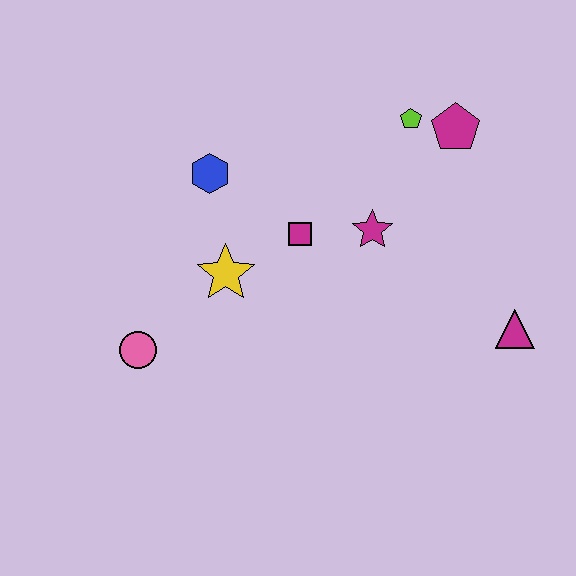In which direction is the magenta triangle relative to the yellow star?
The magenta triangle is to the right of the yellow star.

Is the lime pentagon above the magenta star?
Yes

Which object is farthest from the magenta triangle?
The pink circle is farthest from the magenta triangle.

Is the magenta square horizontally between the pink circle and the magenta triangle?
Yes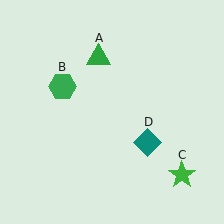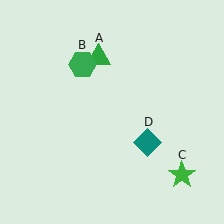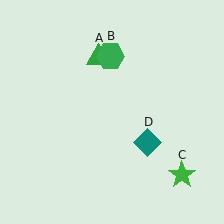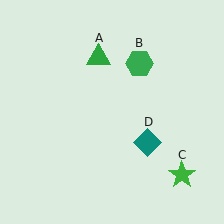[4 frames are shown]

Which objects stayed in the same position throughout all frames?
Green triangle (object A) and green star (object C) and teal diamond (object D) remained stationary.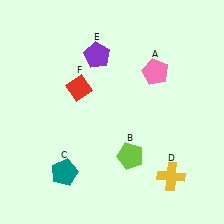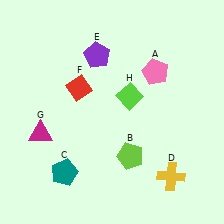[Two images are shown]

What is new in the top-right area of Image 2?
A lime diamond (H) was added in the top-right area of Image 2.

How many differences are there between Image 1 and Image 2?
There are 2 differences between the two images.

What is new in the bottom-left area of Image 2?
A magenta triangle (G) was added in the bottom-left area of Image 2.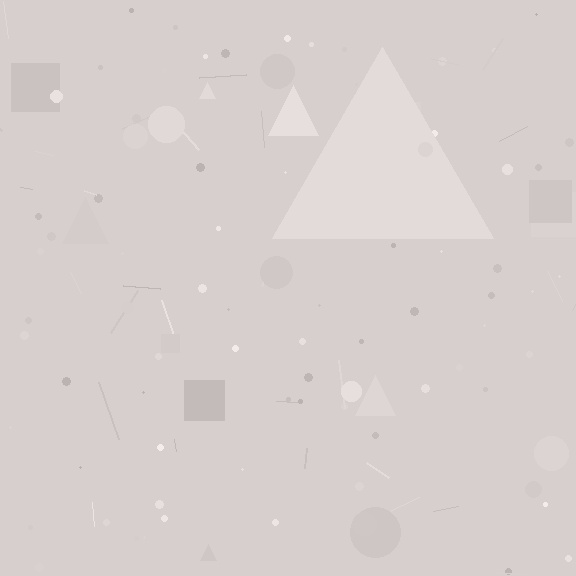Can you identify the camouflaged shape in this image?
The camouflaged shape is a triangle.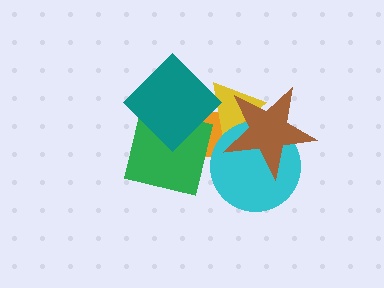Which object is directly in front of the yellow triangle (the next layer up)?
The cyan circle is directly in front of the yellow triangle.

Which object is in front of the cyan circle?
The brown star is in front of the cyan circle.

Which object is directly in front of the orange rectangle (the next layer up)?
The yellow triangle is directly in front of the orange rectangle.